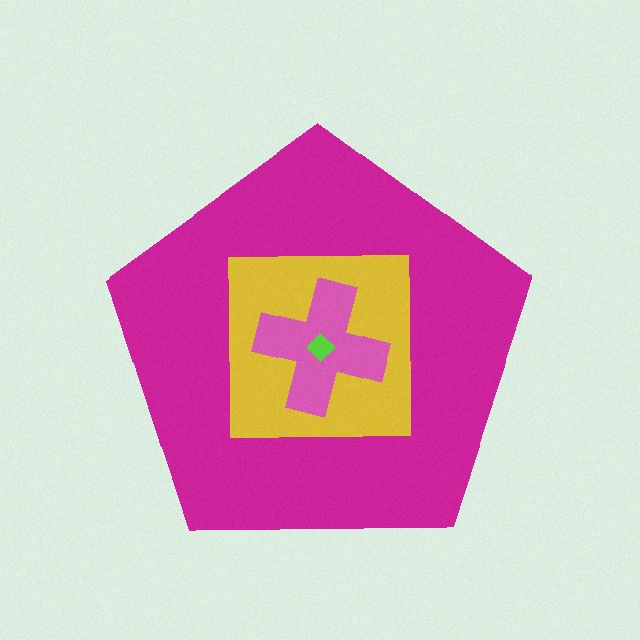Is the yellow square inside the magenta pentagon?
Yes.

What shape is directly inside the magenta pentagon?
The yellow square.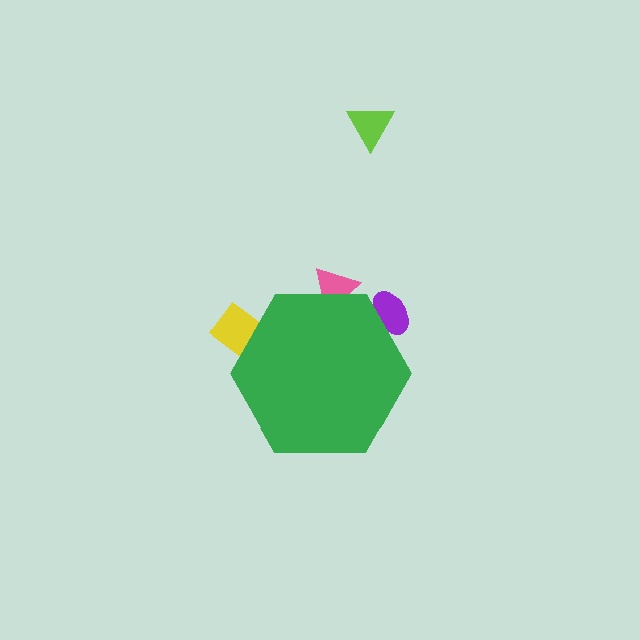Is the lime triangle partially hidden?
No, the lime triangle is fully visible.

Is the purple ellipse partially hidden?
Yes, the purple ellipse is partially hidden behind the green hexagon.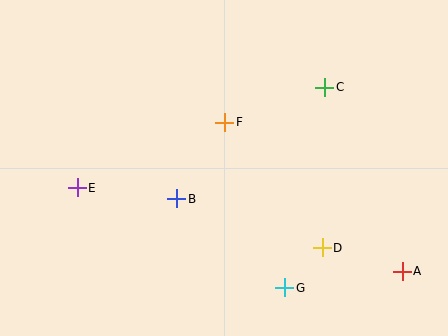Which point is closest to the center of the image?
Point F at (225, 122) is closest to the center.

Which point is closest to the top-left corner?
Point E is closest to the top-left corner.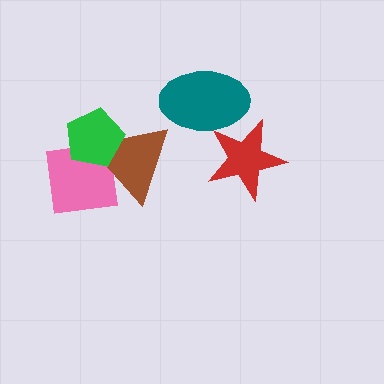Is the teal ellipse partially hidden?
Yes, it is partially covered by another shape.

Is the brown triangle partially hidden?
Yes, it is partially covered by another shape.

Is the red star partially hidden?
No, no other shape covers it.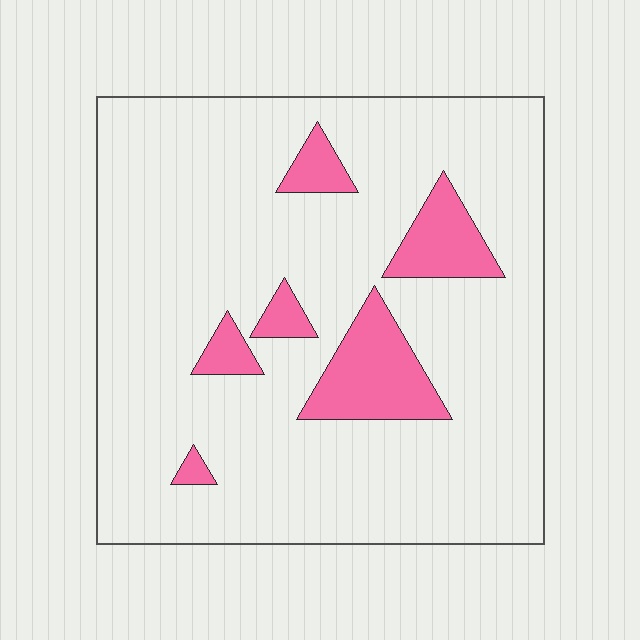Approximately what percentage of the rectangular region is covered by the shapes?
Approximately 15%.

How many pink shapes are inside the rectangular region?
6.